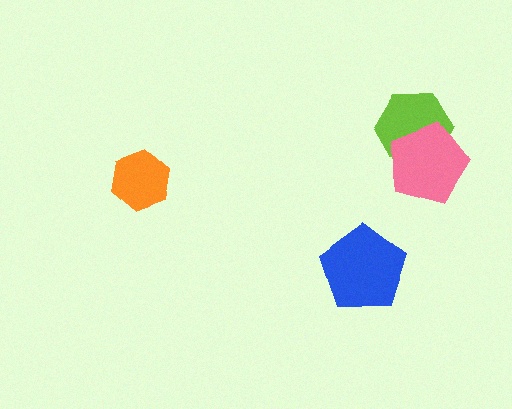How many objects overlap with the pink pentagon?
1 object overlaps with the pink pentagon.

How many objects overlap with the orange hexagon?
0 objects overlap with the orange hexagon.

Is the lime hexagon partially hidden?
Yes, it is partially covered by another shape.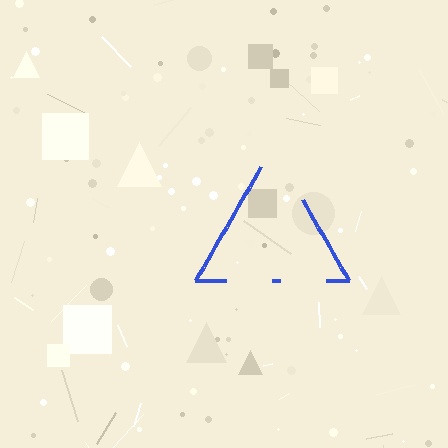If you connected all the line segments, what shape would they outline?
They would outline a triangle.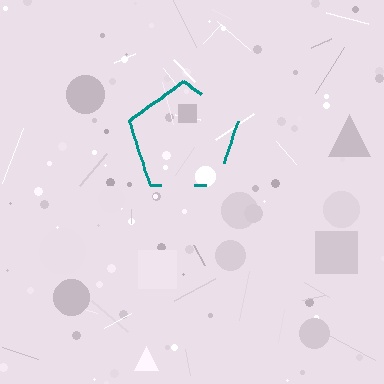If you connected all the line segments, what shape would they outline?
They would outline a pentagon.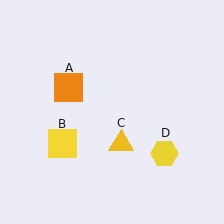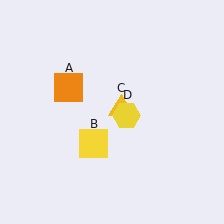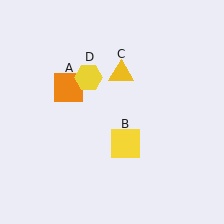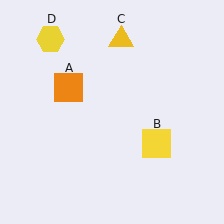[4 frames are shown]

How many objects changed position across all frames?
3 objects changed position: yellow square (object B), yellow triangle (object C), yellow hexagon (object D).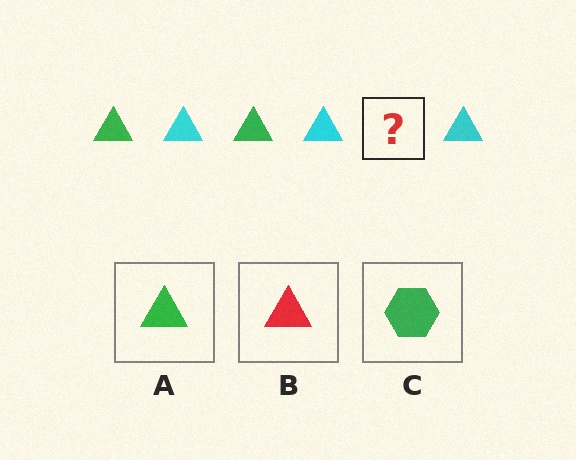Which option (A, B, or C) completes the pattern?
A.